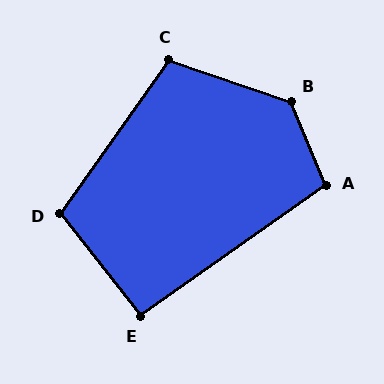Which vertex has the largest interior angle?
B, at approximately 131 degrees.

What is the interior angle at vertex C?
Approximately 106 degrees (obtuse).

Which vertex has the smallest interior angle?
E, at approximately 93 degrees.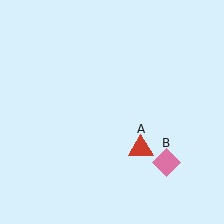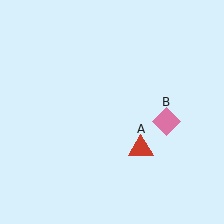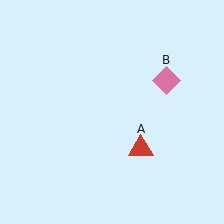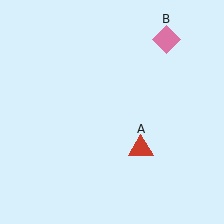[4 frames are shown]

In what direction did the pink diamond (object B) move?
The pink diamond (object B) moved up.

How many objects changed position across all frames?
1 object changed position: pink diamond (object B).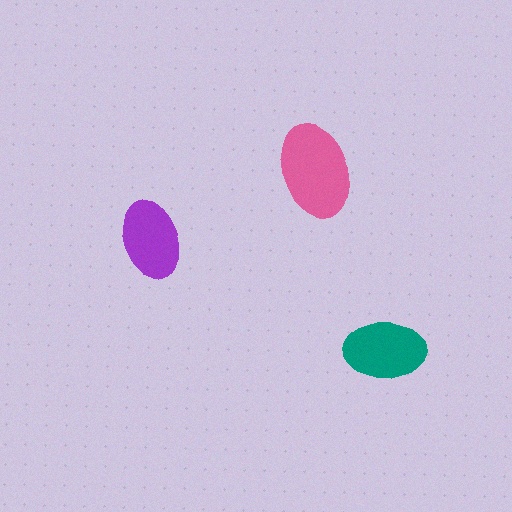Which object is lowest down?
The teal ellipse is bottommost.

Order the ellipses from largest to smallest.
the pink one, the teal one, the purple one.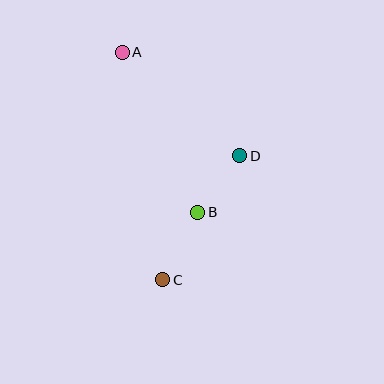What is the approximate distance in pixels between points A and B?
The distance between A and B is approximately 177 pixels.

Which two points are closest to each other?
Points B and D are closest to each other.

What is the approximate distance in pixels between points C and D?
The distance between C and D is approximately 146 pixels.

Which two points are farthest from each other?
Points A and C are farthest from each other.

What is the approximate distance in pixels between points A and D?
The distance between A and D is approximately 157 pixels.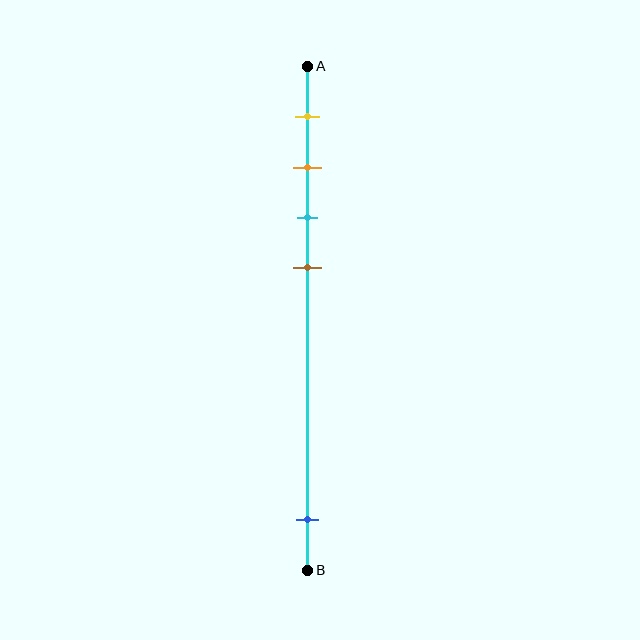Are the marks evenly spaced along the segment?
No, the marks are not evenly spaced.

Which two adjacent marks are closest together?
The orange and cyan marks are the closest adjacent pair.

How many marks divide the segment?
There are 5 marks dividing the segment.